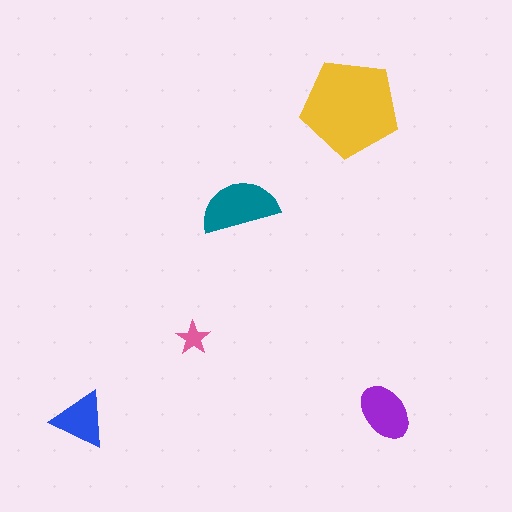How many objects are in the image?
There are 5 objects in the image.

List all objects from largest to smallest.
The yellow pentagon, the teal semicircle, the purple ellipse, the blue triangle, the pink star.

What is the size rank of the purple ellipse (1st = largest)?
3rd.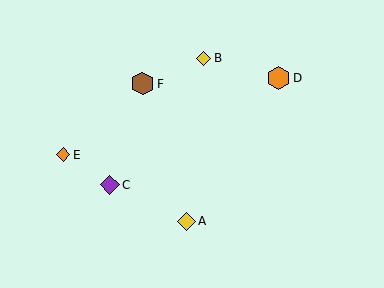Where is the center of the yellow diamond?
The center of the yellow diamond is at (186, 221).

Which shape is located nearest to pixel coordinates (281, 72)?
The orange hexagon (labeled D) at (278, 78) is nearest to that location.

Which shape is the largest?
The orange hexagon (labeled D) is the largest.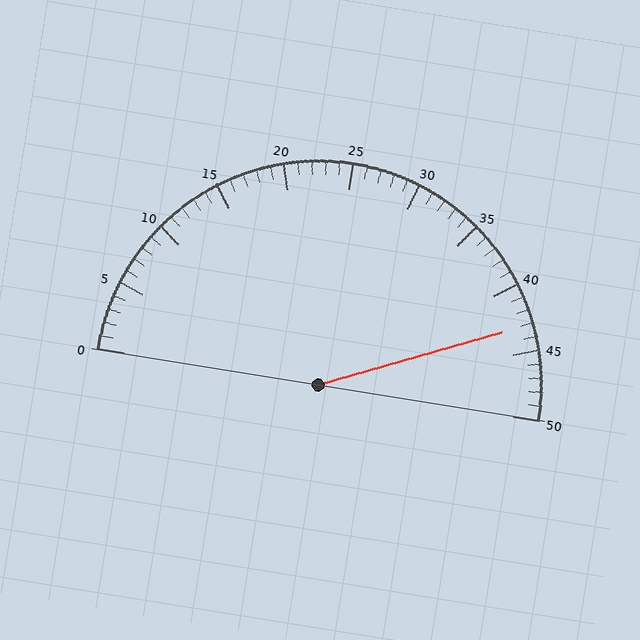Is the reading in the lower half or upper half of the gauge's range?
The reading is in the upper half of the range (0 to 50).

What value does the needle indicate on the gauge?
The needle indicates approximately 43.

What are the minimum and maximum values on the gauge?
The gauge ranges from 0 to 50.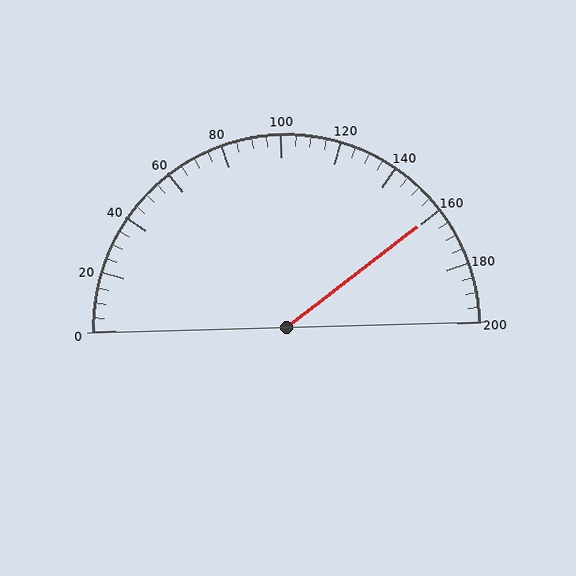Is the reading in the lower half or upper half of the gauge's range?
The reading is in the upper half of the range (0 to 200).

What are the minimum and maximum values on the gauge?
The gauge ranges from 0 to 200.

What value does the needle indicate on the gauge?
The needle indicates approximately 160.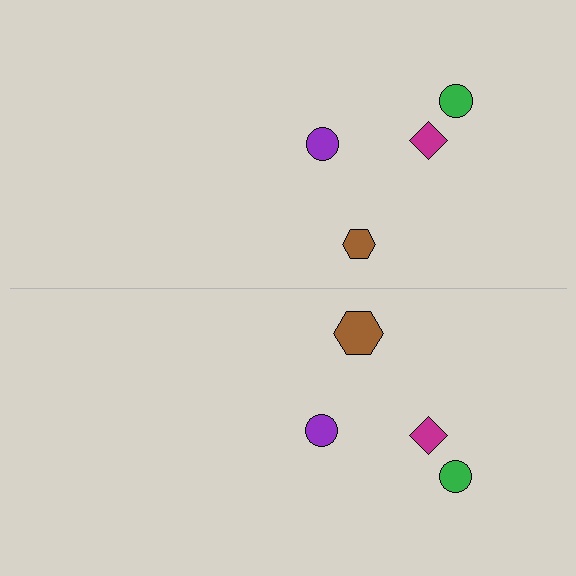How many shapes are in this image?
There are 8 shapes in this image.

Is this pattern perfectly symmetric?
No, the pattern is not perfectly symmetric. The brown hexagon on the bottom side has a different size than its mirror counterpart.